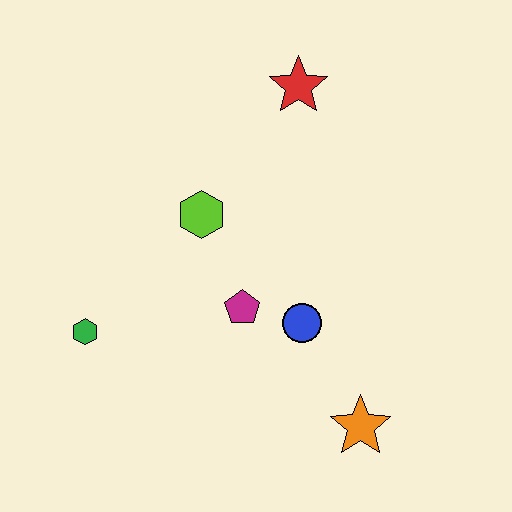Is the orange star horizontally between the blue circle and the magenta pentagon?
No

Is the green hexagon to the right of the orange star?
No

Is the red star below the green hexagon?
No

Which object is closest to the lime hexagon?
The magenta pentagon is closest to the lime hexagon.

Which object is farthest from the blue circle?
The red star is farthest from the blue circle.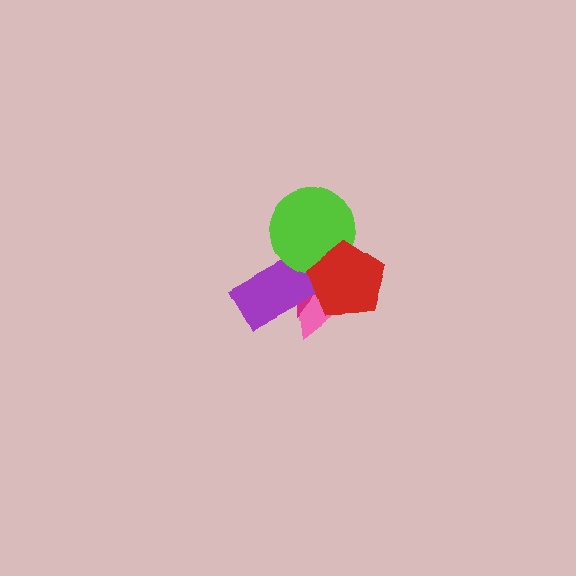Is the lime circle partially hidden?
Yes, it is partially covered by another shape.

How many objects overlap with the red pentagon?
3 objects overlap with the red pentagon.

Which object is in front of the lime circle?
The red pentagon is in front of the lime circle.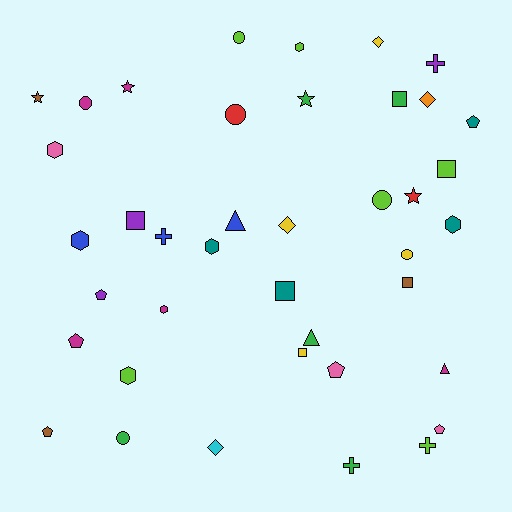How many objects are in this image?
There are 40 objects.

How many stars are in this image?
There are 4 stars.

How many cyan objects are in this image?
There is 1 cyan object.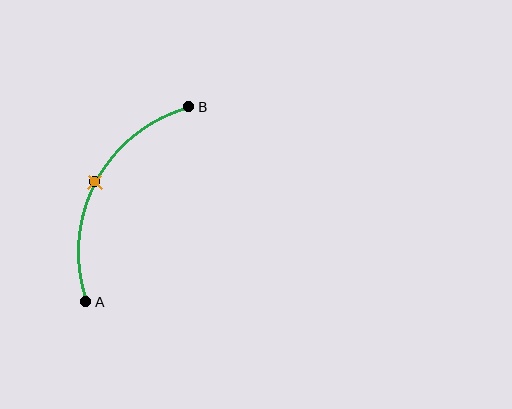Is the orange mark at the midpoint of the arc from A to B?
Yes. The orange mark lies on the arc at equal arc-length from both A and B — it is the arc midpoint.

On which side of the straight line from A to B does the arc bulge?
The arc bulges to the left of the straight line connecting A and B.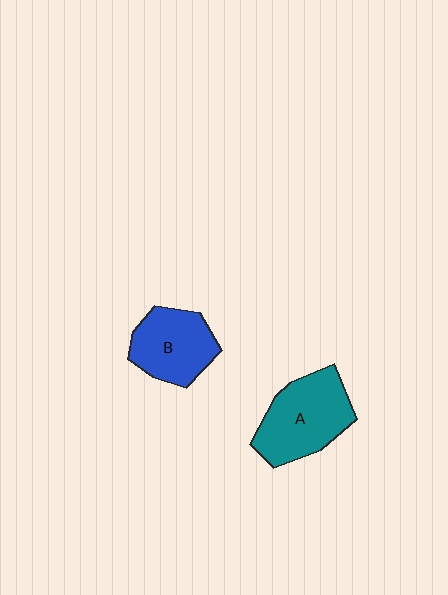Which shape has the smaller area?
Shape B (blue).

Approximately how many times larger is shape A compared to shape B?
Approximately 1.2 times.